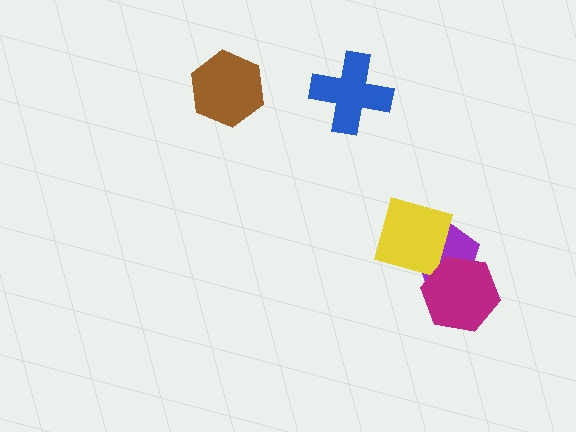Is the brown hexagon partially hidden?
No, no other shape covers it.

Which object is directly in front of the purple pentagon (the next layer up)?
The yellow diamond is directly in front of the purple pentagon.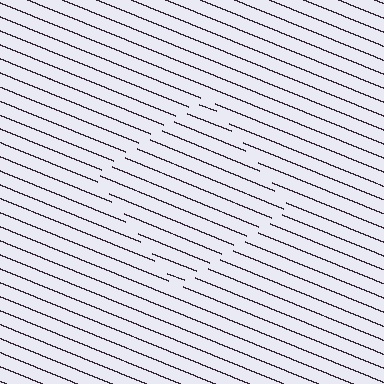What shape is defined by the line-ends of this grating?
An illusory square. The interior of the shape contains the same grating, shifted by half a period — the contour is defined by the phase discontinuity where line-ends from the inner and outer gratings abut.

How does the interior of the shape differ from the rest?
The interior of the shape contains the same grating, shifted by half a period — the contour is defined by the phase discontinuity where line-ends from the inner and outer gratings abut.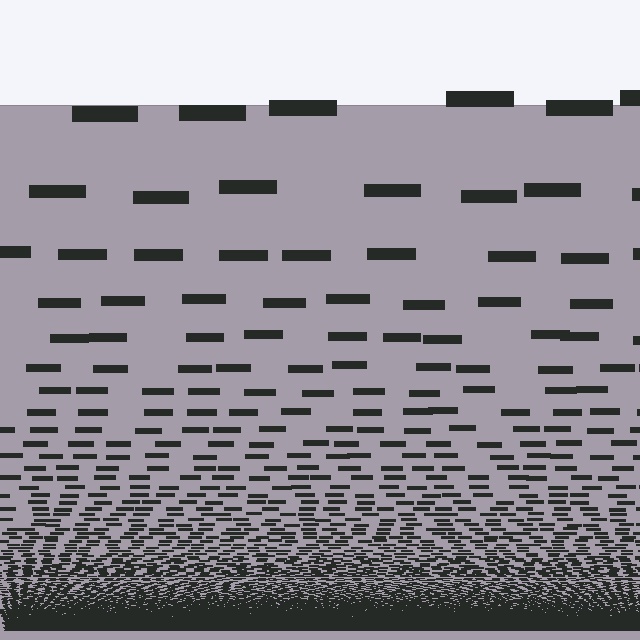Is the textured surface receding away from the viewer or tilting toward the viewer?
The surface appears to tilt toward the viewer. Texture elements get larger and sparser toward the top.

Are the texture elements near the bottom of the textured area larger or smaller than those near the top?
Smaller. The gradient is inverted — elements near the bottom are smaller and denser.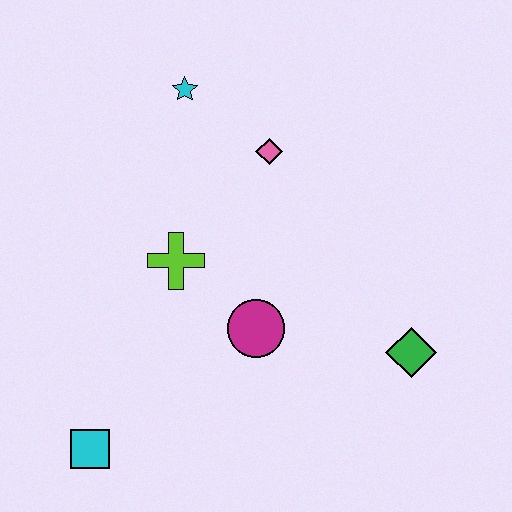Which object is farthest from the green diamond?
The cyan star is farthest from the green diamond.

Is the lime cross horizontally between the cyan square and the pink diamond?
Yes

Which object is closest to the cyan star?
The pink diamond is closest to the cyan star.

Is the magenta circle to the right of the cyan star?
Yes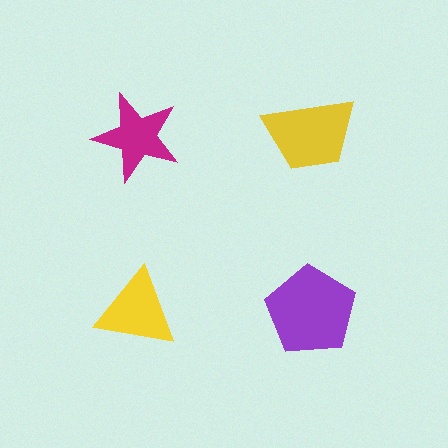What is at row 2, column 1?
A yellow triangle.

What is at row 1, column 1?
A magenta star.